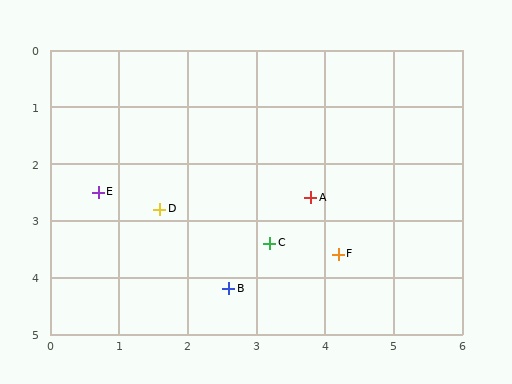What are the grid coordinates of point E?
Point E is at approximately (0.7, 2.5).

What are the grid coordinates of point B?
Point B is at approximately (2.6, 4.2).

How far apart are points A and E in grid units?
Points A and E are about 3.1 grid units apart.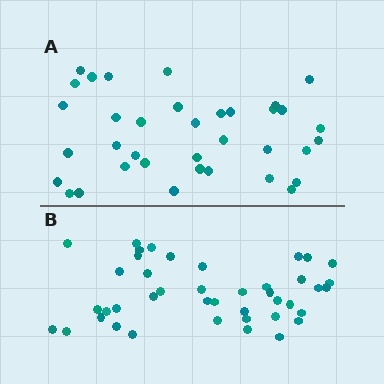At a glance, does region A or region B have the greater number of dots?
Region B (the bottom region) has more dots.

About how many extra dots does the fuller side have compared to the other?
Region B has about 6 more dots than region A.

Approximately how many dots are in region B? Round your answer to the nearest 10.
About 40 dots. (The exact count is 42, which rounds to 40.)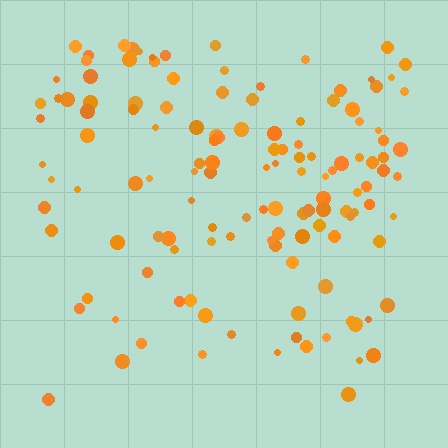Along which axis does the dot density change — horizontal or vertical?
Vertical.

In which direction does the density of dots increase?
From bottom to top, with the top side densest.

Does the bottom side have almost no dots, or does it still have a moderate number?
Still a moderate number, just noticeably fewer than the top.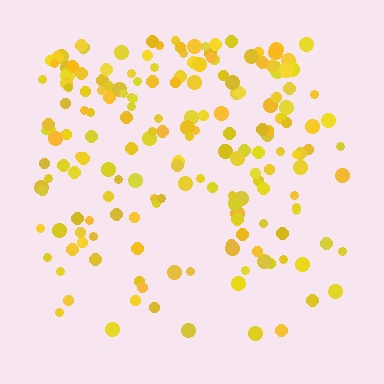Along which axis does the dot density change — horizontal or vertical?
Vertical.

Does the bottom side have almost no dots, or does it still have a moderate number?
Still a moderate number, just noticeably fewer than the top.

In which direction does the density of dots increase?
From bottom to top, with the top side densest.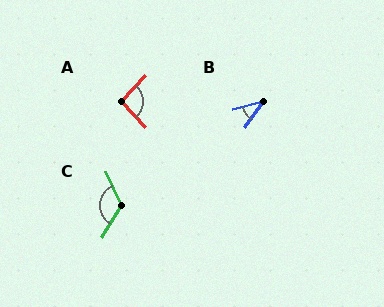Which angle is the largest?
C, at approximately 124 degrees.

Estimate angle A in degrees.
Approximately 93 degrees.